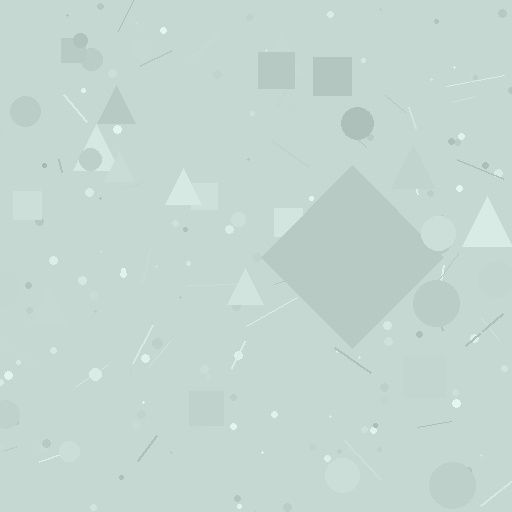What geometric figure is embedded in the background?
A diamond is embedded in the background.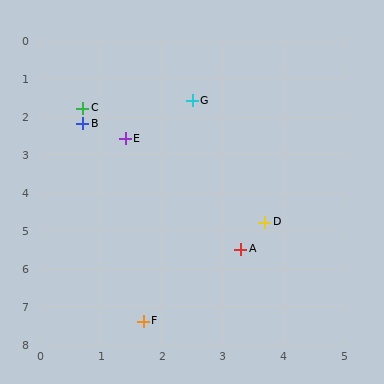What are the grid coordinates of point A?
Point A is at approximately (3.3, 5.5).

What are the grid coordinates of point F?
Point F is at approximately (1.7, 7.4).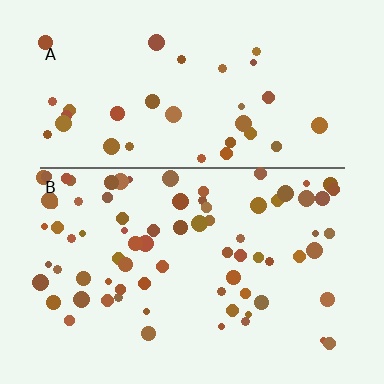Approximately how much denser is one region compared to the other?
Approximately 2.1× — region B over region A.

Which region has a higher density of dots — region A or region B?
B (the bottom).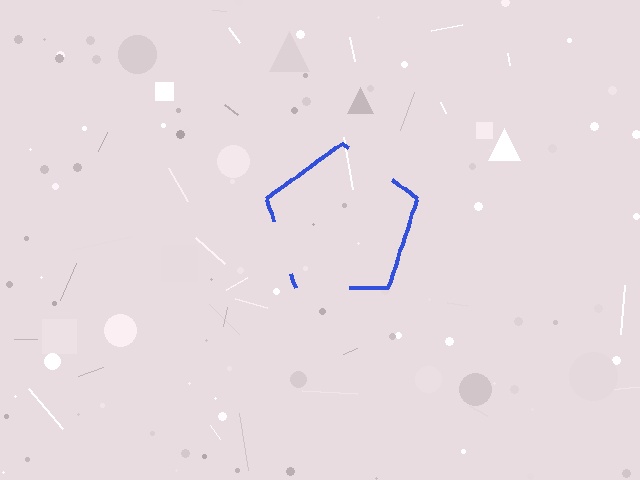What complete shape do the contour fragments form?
The contour fragments form a pentagon.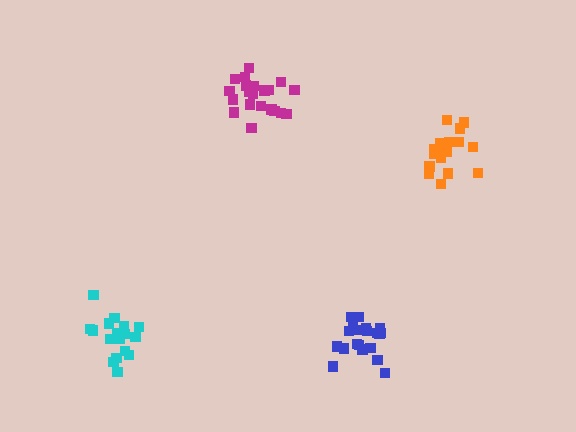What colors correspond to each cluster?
The clusters are colored: cyan, blue, orange, magenta.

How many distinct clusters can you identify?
There are 4 distinct clusters.